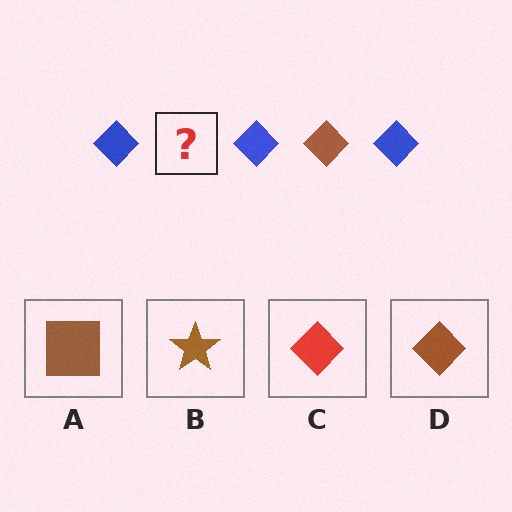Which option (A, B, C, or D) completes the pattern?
D.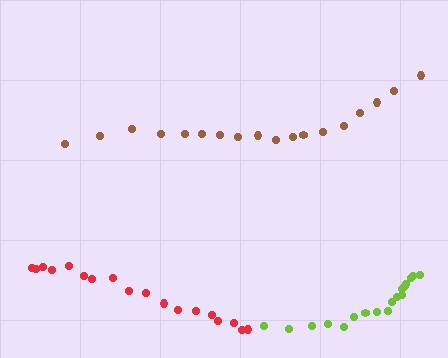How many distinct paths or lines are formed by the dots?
There are 3 distinct paths.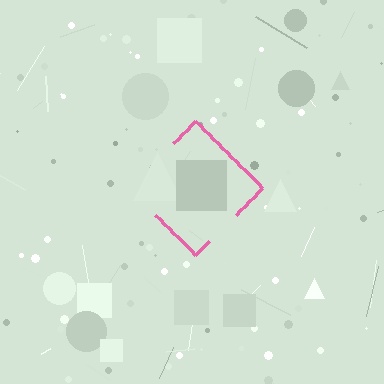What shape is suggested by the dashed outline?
The dashed outline suggests a diamond.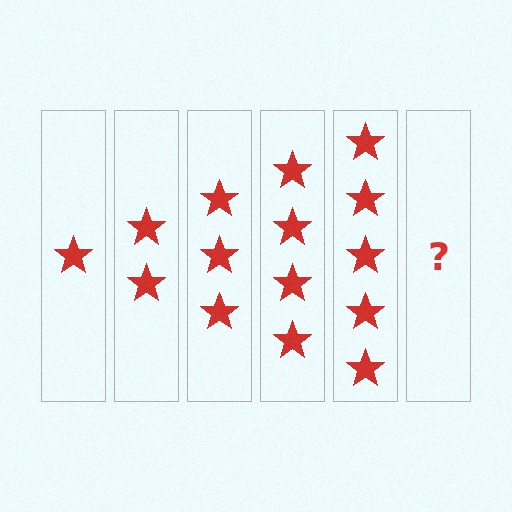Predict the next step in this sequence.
The next step is 6 stars.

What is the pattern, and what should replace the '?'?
The pattern is that each step adds one more star. The '?' should be 6 stars.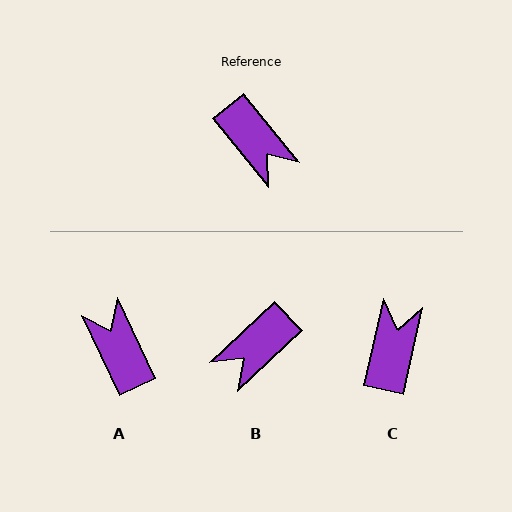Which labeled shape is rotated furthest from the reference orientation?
A, about 167 degrees away.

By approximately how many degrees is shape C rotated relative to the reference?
Approximately 128 degrees counter-clockwise.